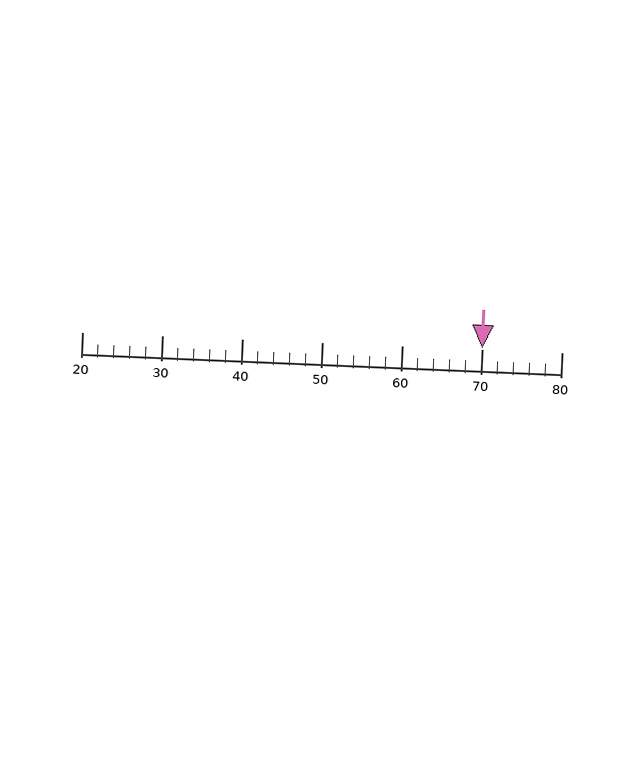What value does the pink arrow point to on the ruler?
The pink arrow points to approximately 70.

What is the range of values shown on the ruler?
The ruler shows values from 20 to 80.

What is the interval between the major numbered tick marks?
The major tick marks are spaced 10 units apart.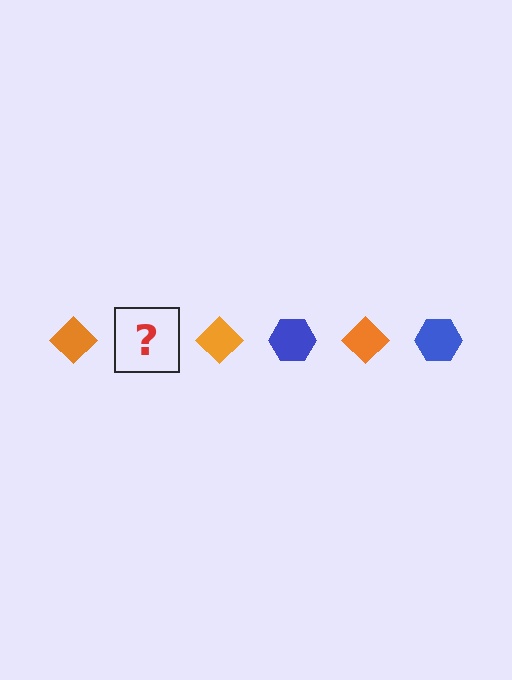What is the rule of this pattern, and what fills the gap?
The rule is that the pattern alternates between orange diamond and blue hexagon. The gap should be filled with a blue hexagon.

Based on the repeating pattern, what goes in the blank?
The blank should be a blue hexagon.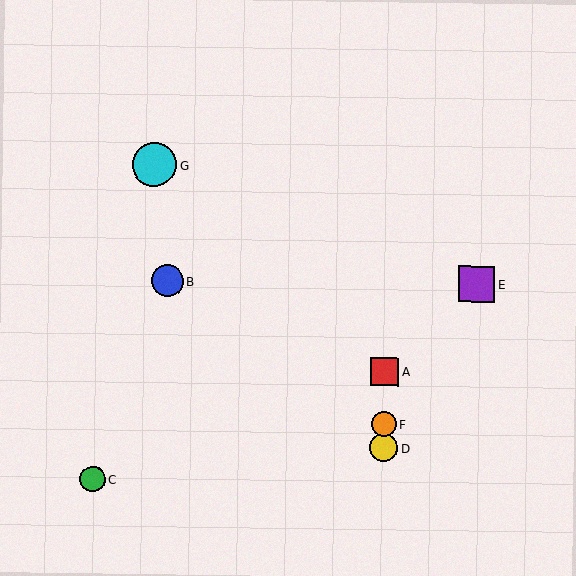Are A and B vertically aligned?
No, A is at x≈385 and B is at x≈167.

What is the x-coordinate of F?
Object F is at x≈384.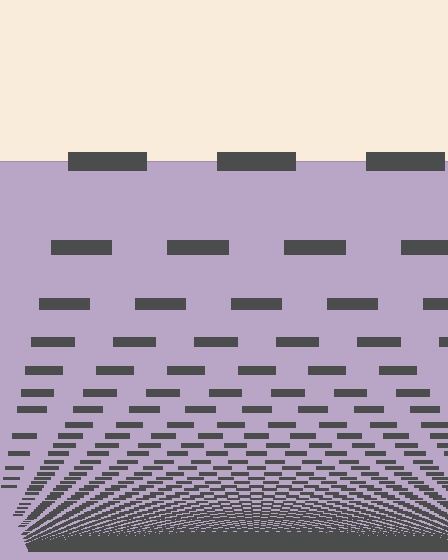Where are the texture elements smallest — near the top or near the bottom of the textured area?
Near the bottom.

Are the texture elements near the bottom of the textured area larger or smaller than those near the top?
Smaller. The gradient is inverted — elements near the bottom are smaller and denser.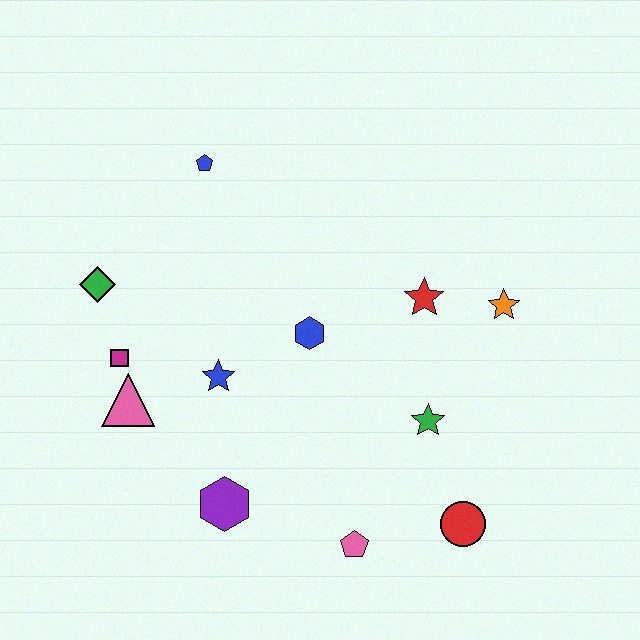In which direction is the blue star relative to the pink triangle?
The blue star is to the right of the pink triangle.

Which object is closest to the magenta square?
The pink triangle is closest to the magenta square.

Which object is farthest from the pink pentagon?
The blue pentagon is farthest from the pink pentagon.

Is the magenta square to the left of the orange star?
Yes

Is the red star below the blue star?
No